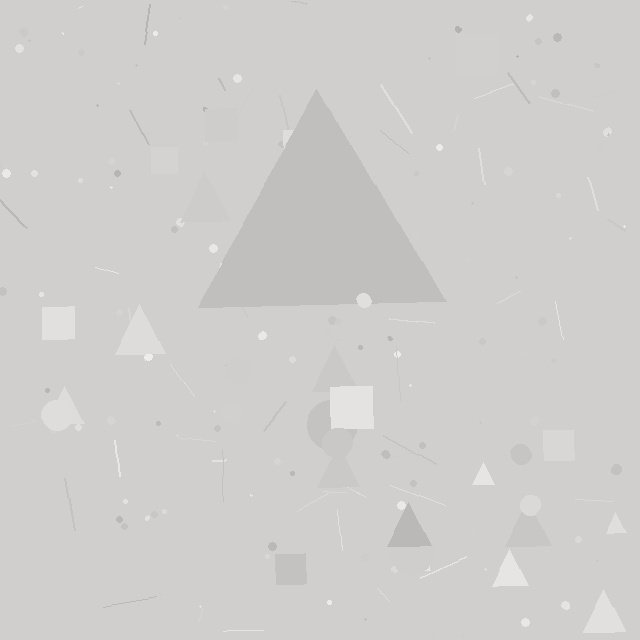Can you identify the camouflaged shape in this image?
The camouflaged shape is a triangle.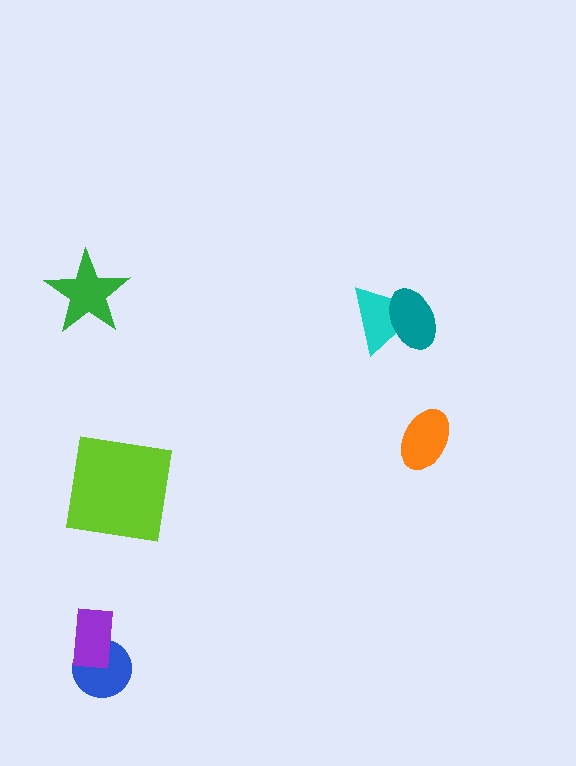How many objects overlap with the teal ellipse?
1 object overlaps with the teal ellipse.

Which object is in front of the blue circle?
The purple rectangle is in front of the blue circle.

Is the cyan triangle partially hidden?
Yes, it is partially covered by another shape.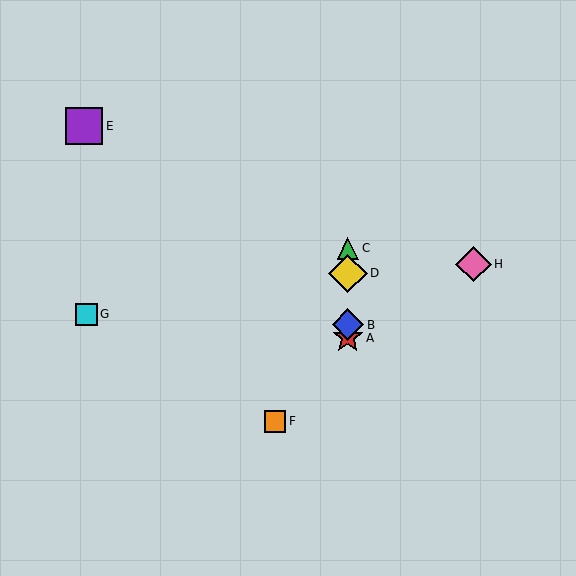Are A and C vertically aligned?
Yes, both are at x≈348.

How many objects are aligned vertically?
4 objects (A, B, C, D) are aligned vertically.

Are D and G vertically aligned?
No, D is at x≈348 and G is at x≈86.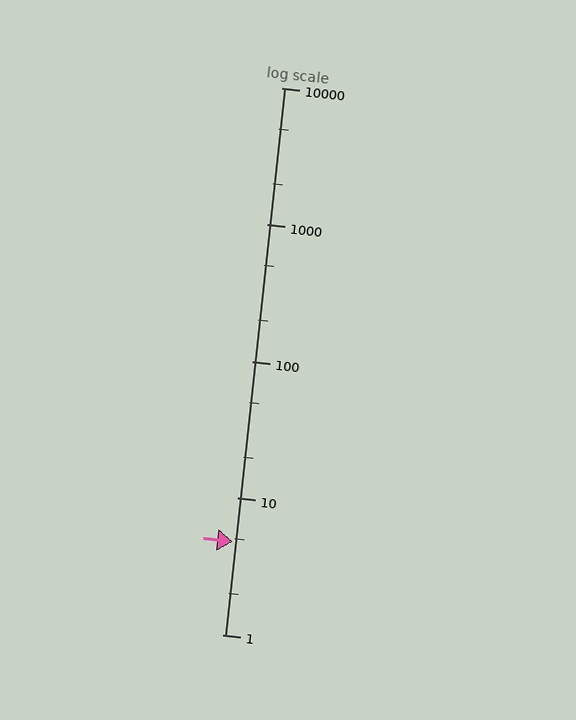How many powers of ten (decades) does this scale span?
The scale spans 4 decades, from 1 to 10000.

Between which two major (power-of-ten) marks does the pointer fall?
The pointer is between 1 and 10.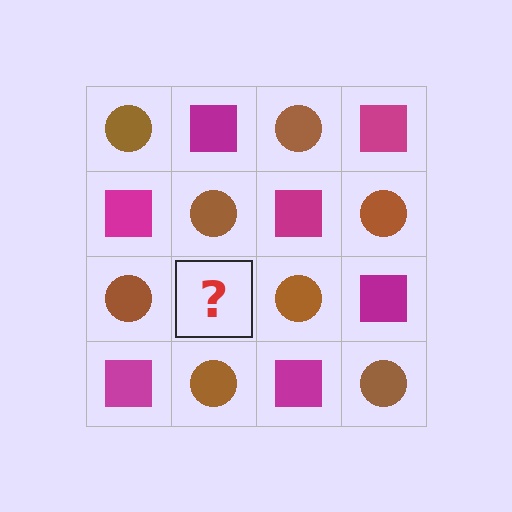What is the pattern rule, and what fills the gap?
The rule is that it alternates brown circle and magenta square in a checkerboard pattern. The gap should be filled with a magenta square.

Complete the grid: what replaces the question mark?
The question mark should be replaced with a magenta square.